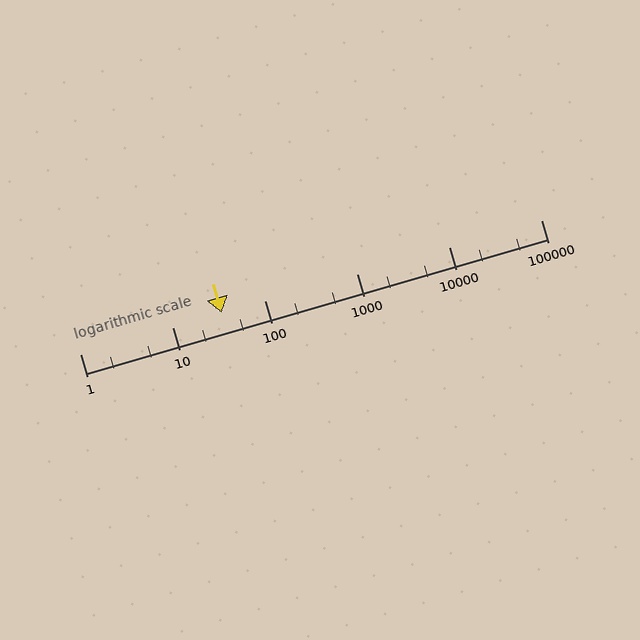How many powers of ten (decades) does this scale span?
The scale spans 5 decades, from 1 to 100000.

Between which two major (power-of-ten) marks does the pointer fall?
The pointer is between 10 and 100.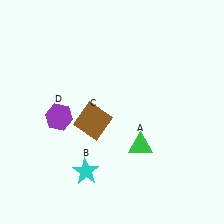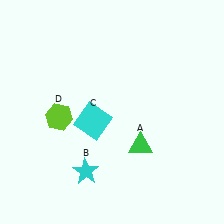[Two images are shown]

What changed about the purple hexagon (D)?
In Image 1, D is purple. In Image 2, it changed to lime.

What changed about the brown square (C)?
In Image 1, C is brown. In Image 2, it changed to cyan.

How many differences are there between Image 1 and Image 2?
There are 2 differences between the two images.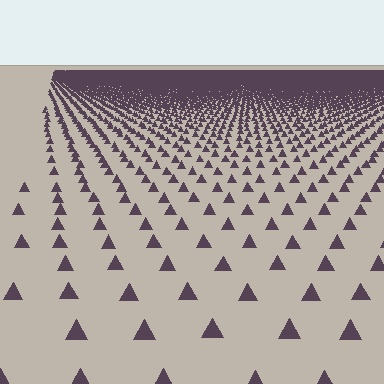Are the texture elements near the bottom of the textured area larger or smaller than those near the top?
Larger. Near the bottom, elements are closer to the viewer and appear at a bigger on-screen size.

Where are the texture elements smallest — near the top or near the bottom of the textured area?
Near the top.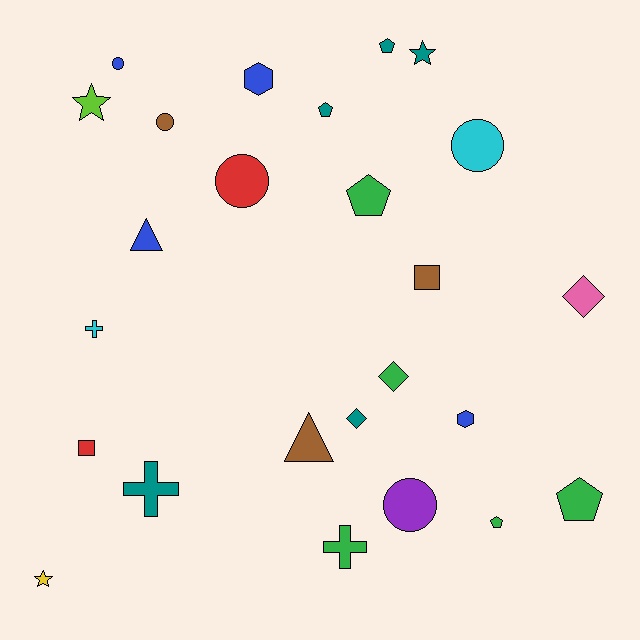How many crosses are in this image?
There are 3 crosses.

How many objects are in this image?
There are 25 objects.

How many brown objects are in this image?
There are 3 brown objects.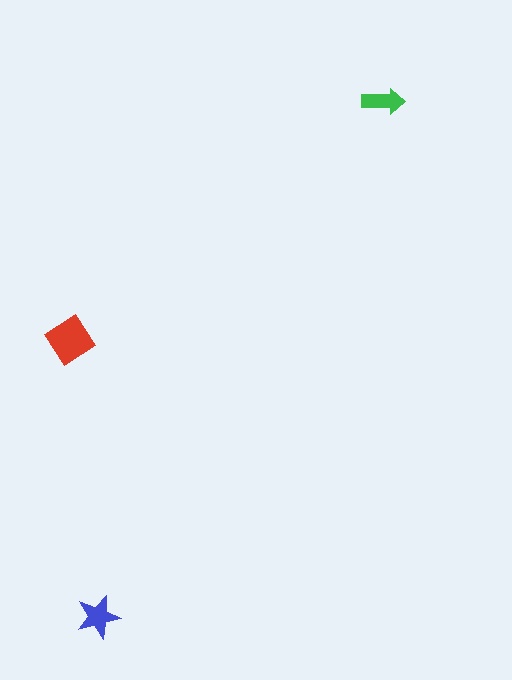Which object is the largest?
The red diamond.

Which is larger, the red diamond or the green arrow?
The red diamond.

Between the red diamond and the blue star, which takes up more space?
The red diamond.